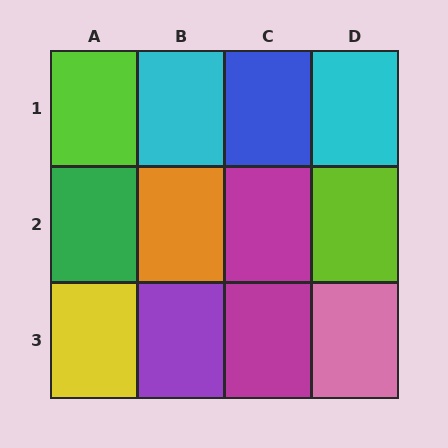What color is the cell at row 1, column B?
Cyan.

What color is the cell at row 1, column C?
Blue.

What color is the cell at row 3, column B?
Purple.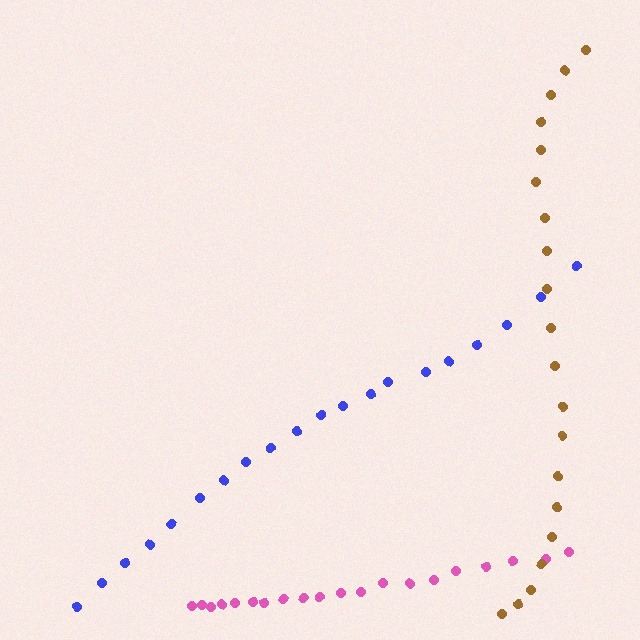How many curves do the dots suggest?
There are 3 distinct paths.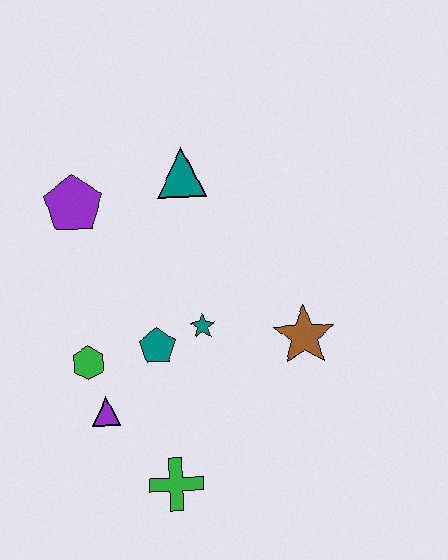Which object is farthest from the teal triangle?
The green cross is farthest from the teal triangle.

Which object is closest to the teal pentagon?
The teal star is closest to the teal pentagon.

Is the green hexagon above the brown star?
No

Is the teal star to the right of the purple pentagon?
Yes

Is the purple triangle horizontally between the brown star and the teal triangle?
No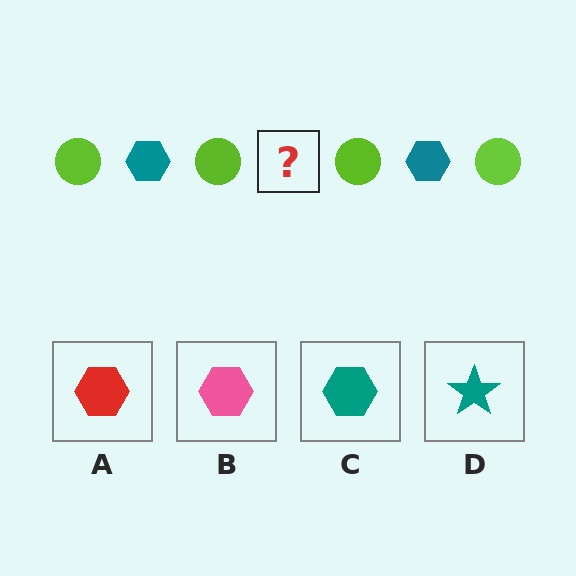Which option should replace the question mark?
Option C.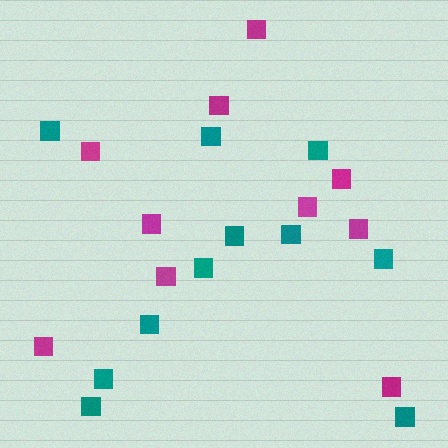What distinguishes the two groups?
There are 2 groups: one group of teal squares (11) and one group of magenta squares (10).